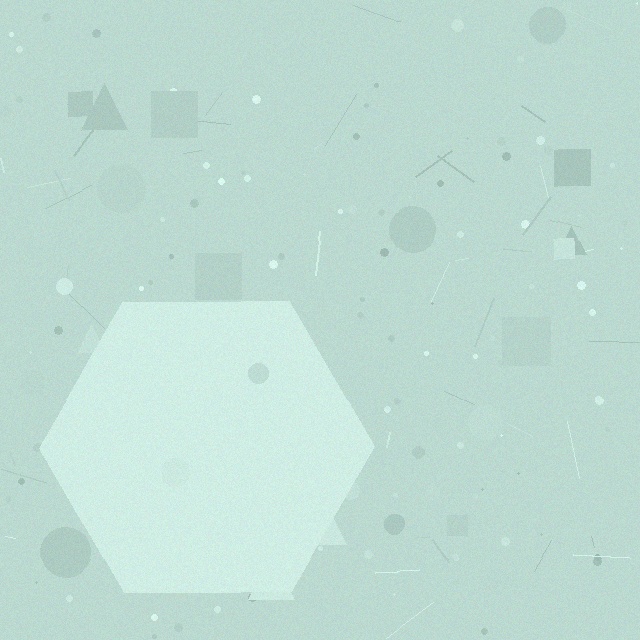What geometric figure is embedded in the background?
A hexagon is embedded in the background.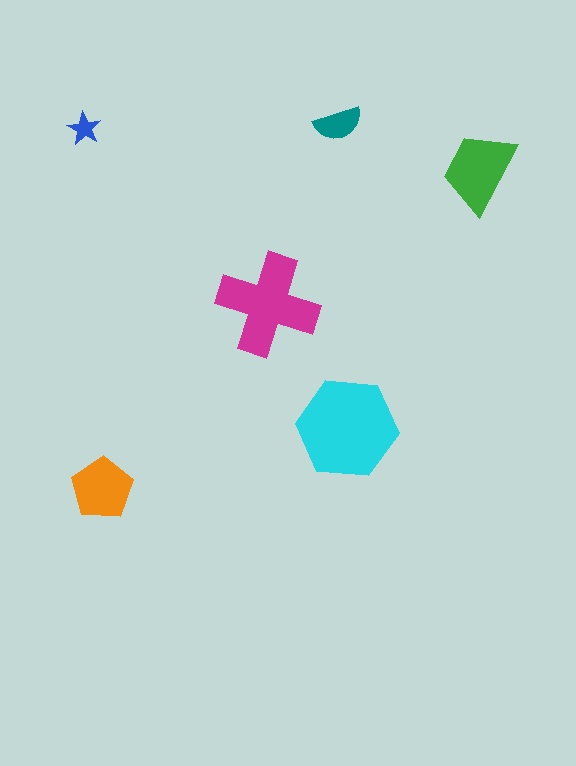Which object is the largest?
The cyan hexagon.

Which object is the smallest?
The blue star.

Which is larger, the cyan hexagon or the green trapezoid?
The cyan hexagon.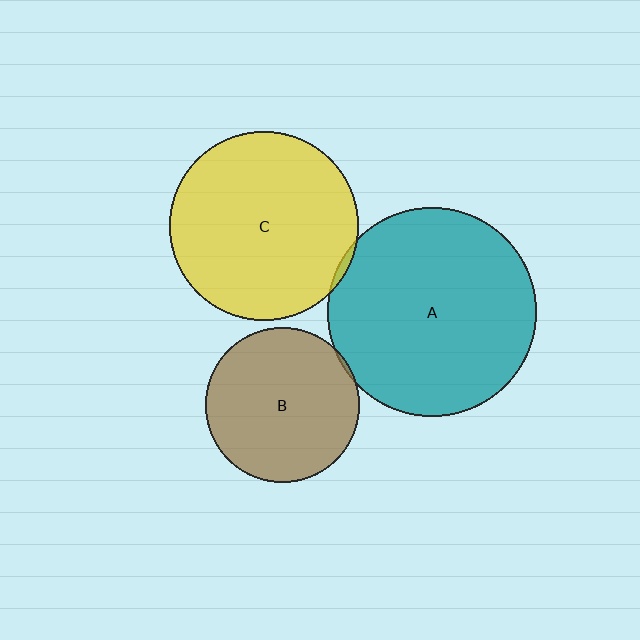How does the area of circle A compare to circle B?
Approximately 1.8 times.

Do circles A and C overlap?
Yes.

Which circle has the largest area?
Circle A (teal).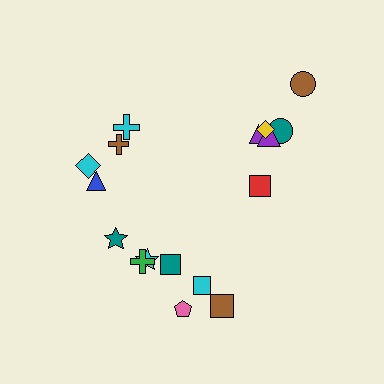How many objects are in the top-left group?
There are 4 objects.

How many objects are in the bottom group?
There are 7 objects.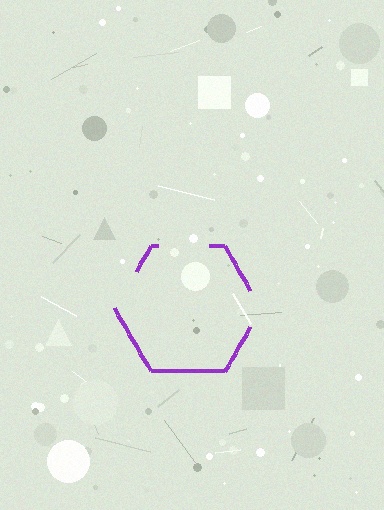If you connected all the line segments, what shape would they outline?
They would outline a hexagon.